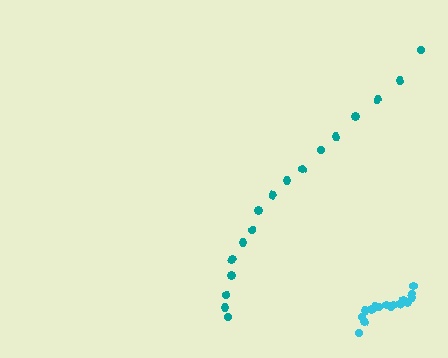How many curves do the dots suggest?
There are 2 distinct paths.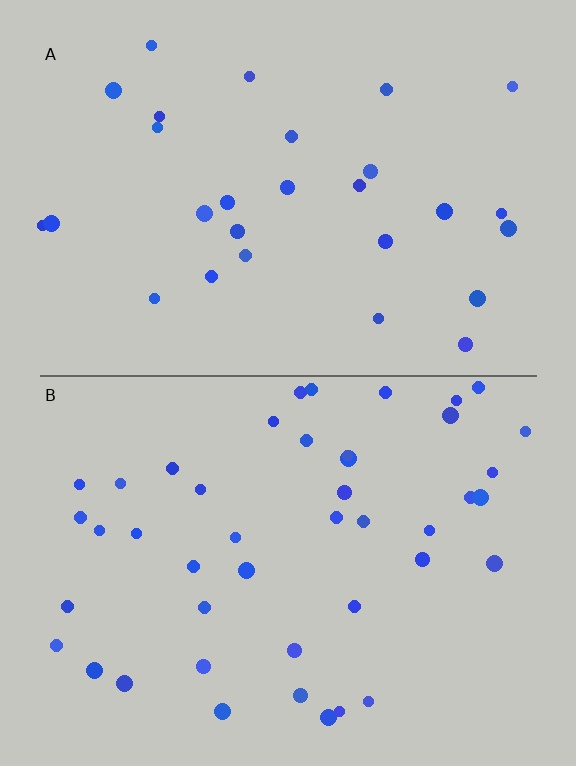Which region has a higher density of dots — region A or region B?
B (the bottom).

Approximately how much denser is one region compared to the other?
Approximately 1.6× — region B over region A.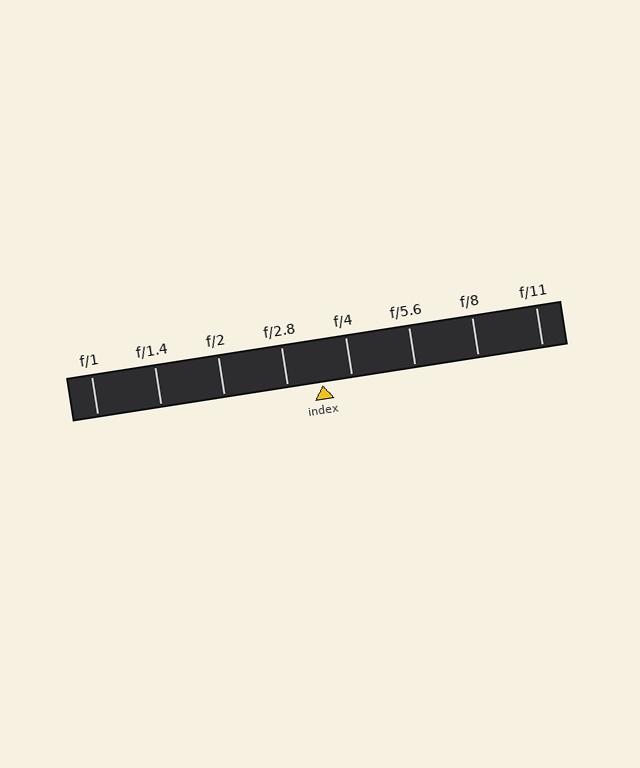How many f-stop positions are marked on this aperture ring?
There are 8 f-stop positions marked.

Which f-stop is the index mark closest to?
The index mark is closest to f/4.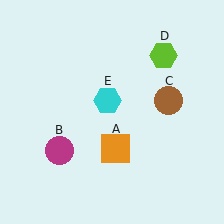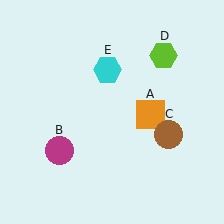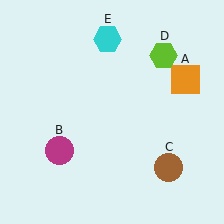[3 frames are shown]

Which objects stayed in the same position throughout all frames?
Magenta circle (object B) and lime hexagon (object D) remained stationary.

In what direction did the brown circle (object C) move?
The brown circle (object C) moved down.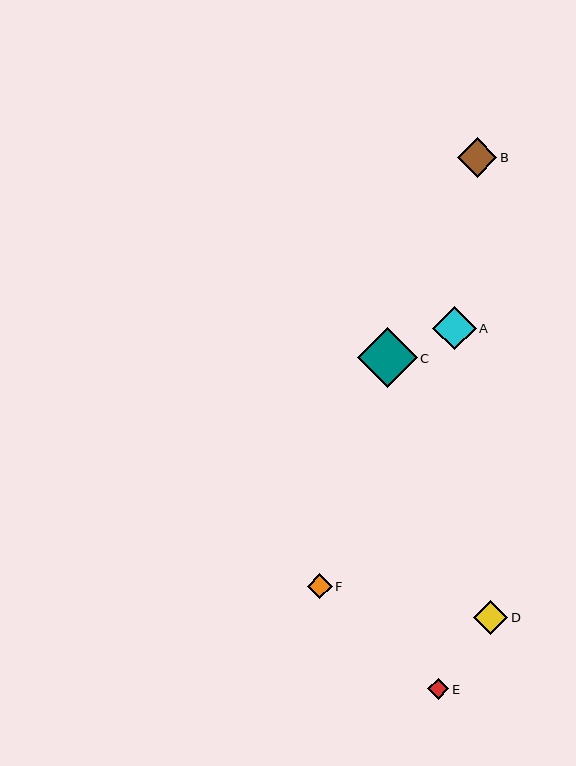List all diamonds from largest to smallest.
From largest to smallest: C, A, B, D, F, E.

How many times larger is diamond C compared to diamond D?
Diamond C is approximately 1.8 times the size of diamond D.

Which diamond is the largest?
Diamond C is the largest with a size of approximately 60 pixels.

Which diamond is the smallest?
Diamond E is the smallest with a size of approximately 21 pixels.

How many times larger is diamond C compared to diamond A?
Diamond C is approximately 1.4 times the size of diamond A.